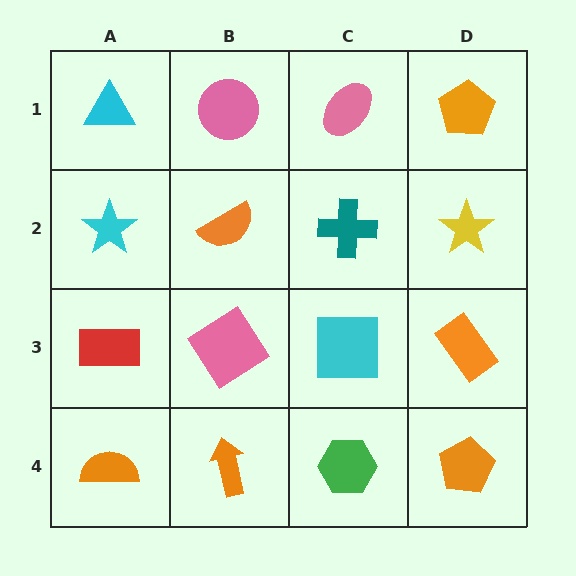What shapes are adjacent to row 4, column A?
A red rectangle (row 3, column A), an orange arrow (row 4, column B).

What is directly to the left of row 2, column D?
A teal cross.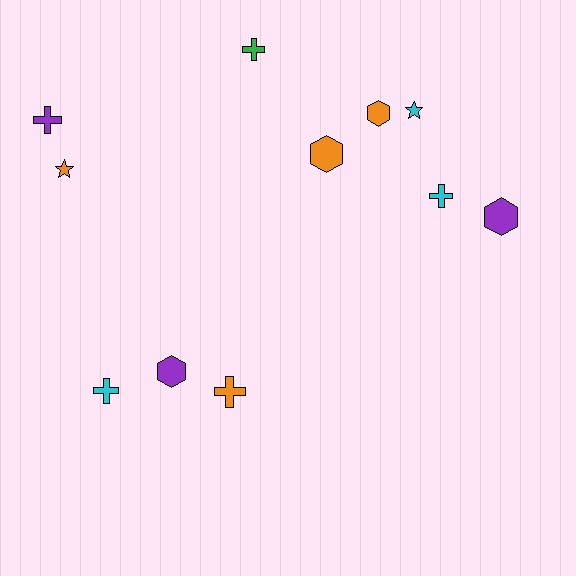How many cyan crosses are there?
There are 2 cyan crosses.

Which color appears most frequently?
Orange, with 4 objects.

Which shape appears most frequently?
Cross, with 5 objects.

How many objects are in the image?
There are 11 objects.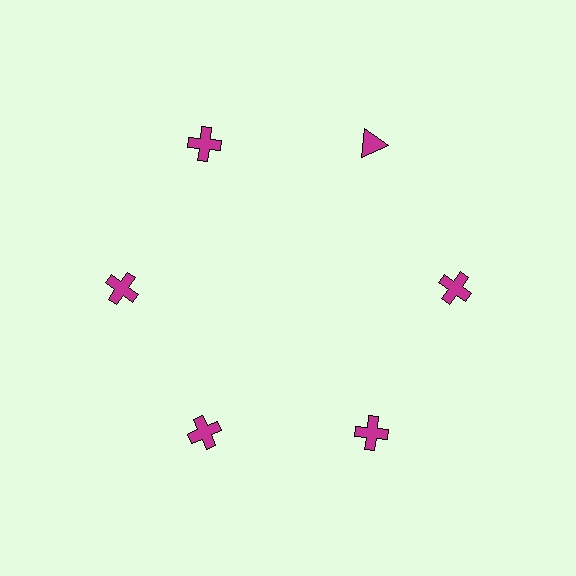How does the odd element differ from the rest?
It has a different shape: triangle instead of cross.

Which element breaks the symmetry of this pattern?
The magenta triangle at roughly the 1 o'clock position breaks the symmetry. All other shapes are magenta crosses.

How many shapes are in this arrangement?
There are 6 shapes arranged in a ring pattern.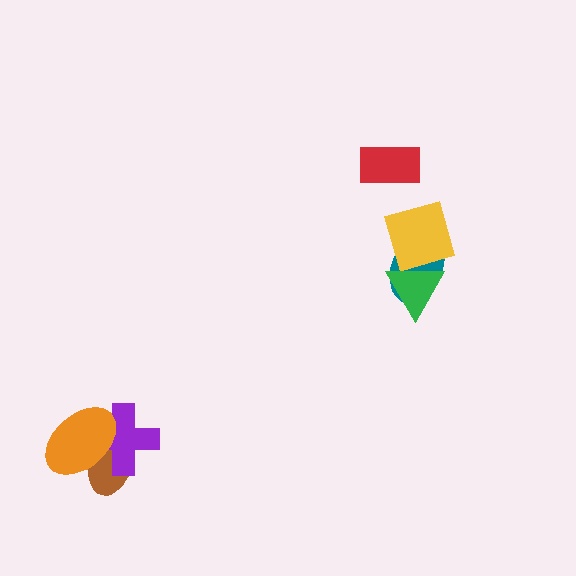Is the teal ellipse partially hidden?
Yes, it is partially covered by another shape.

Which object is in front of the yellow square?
The green triangle is in front of the yellow square.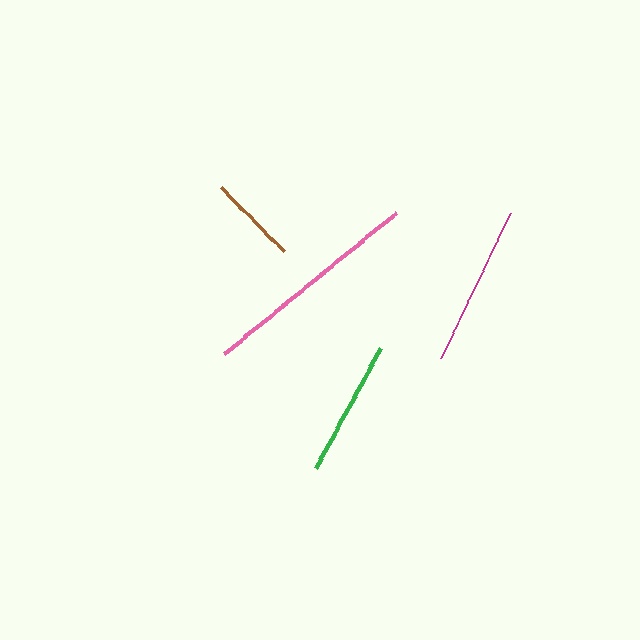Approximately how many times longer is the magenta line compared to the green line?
The magenta line is approximately 1.2 times the length of the green line.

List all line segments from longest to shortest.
From longest to shortest: pink, magenta, green, brown.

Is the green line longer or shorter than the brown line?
The green line is longer than the brown line.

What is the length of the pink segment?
The pink segment is approximately 222 pixels long.